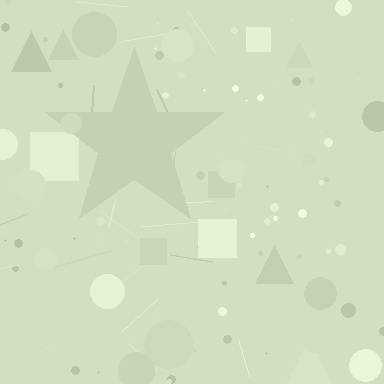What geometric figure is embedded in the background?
A star is embedded in the background.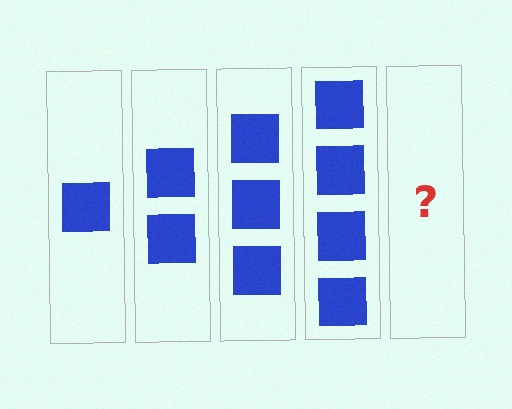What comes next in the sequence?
The next element should be 5 squares.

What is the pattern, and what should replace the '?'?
The pattern is that each step adds one more square. The '?' should be 5 squares.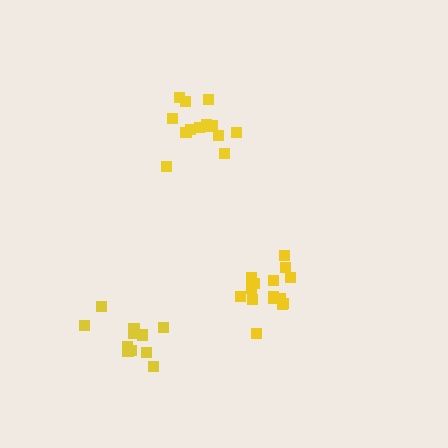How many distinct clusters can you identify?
There are 3 distinct clusters.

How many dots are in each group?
Group 1: 16 dots, Group 2: 14 dots, Group 3: 11 dots (41 total).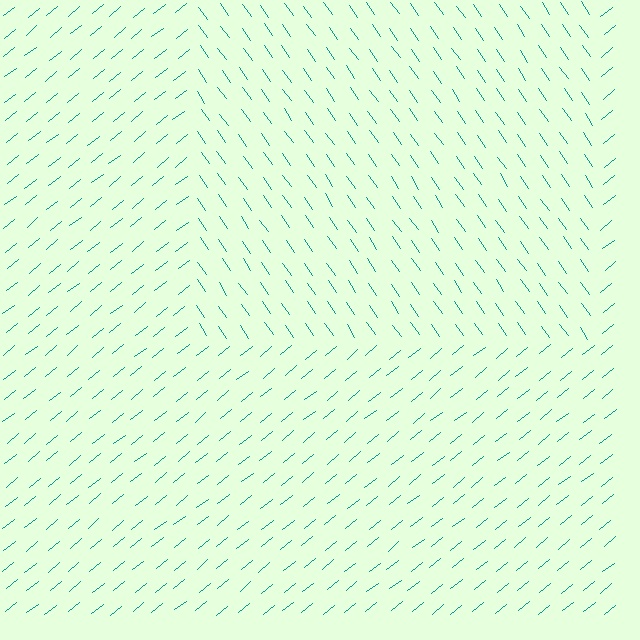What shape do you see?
I see a rectangle.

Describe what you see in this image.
The image is filled with small teal line segments. A rectangle region in the image has lines oriented differently from the surrounding lines, creating a visible texture boundary.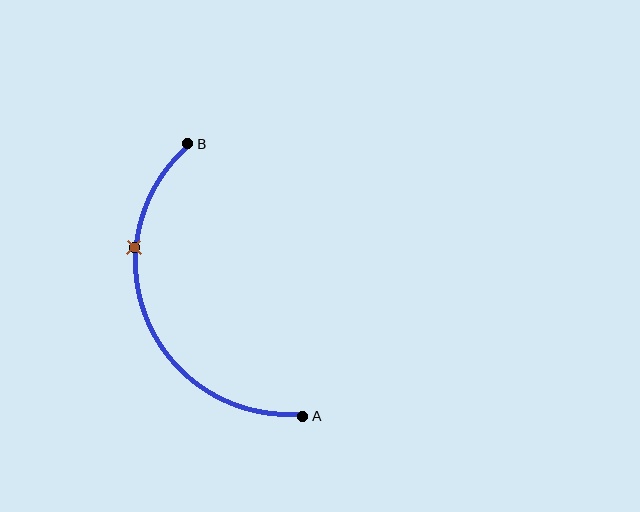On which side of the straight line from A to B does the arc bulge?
The arc bulges to the left of the straight line connecting A and B.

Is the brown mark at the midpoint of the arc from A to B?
No. The brown mark lies on the arc but is closer to endpoint B. The arc midpoint would be at the point on the curve equidistant along the arc from both A and B.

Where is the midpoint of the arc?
The arc midpoint is the point on the curve farthest from the straight line joining A and B. It sits to the left of that line.